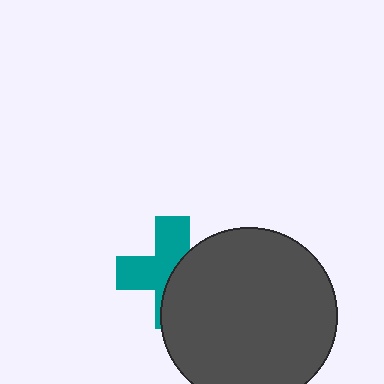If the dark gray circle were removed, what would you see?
You would see the complete teal cross.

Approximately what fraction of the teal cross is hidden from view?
Roughly 47% of the teal cross is hidden behind the dark gray circle.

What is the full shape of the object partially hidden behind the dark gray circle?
The partially hidden object is a teal cross.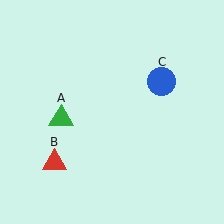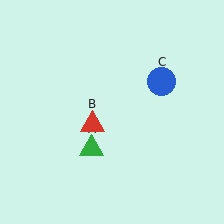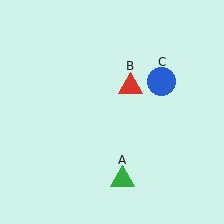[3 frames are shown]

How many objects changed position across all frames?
2 objects changed position: green triangle (object A), red triangle (object B).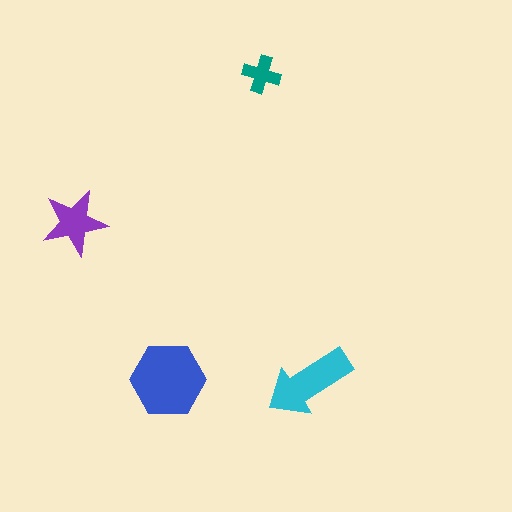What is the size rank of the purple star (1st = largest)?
3rd.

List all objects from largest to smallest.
The blue hexagon, the cyan arrow, the purple star, the teal cross.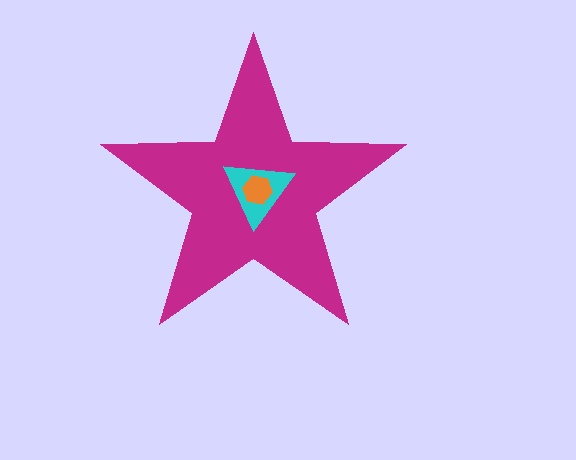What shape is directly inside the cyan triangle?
The orange hexagon.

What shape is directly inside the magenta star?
The cyan triangle.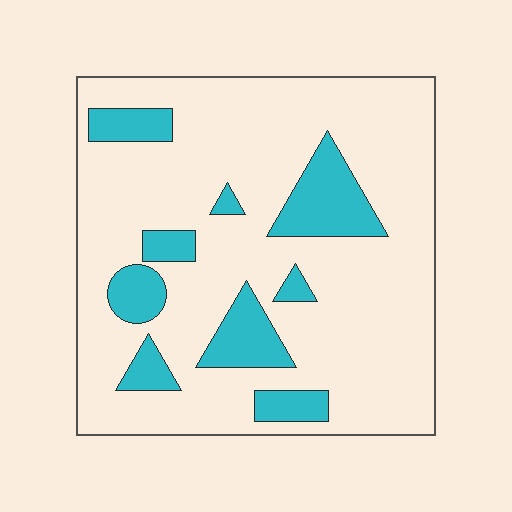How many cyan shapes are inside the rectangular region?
9.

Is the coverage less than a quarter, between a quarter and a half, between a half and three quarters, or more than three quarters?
Less than a quarter.